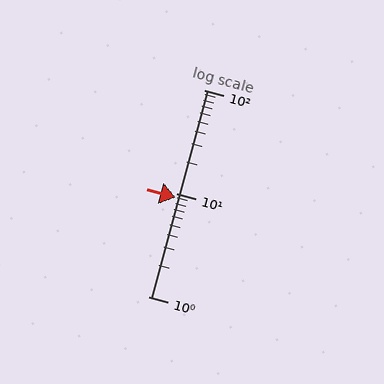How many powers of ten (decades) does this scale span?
The scale spans 2 decades, from 1 to 100.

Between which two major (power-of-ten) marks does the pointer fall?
The pointer is between 1 and 10.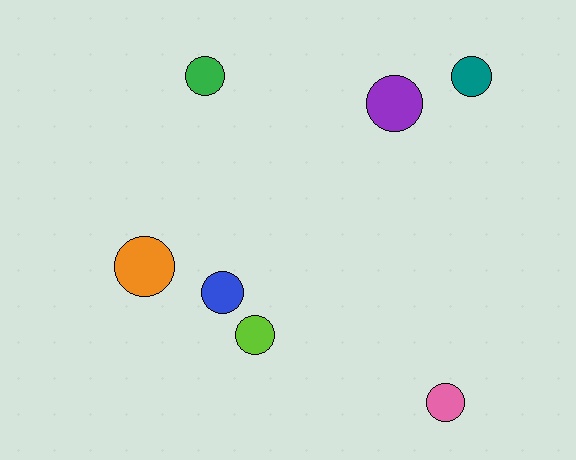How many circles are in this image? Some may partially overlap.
There are 7 circles.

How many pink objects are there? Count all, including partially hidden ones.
There is 1 pink object.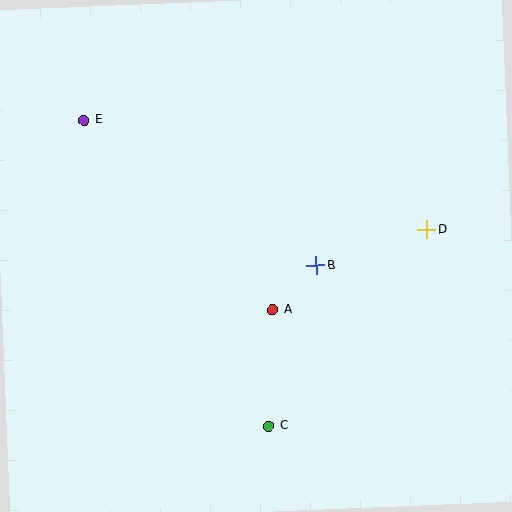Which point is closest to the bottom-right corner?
Point C is closest to the bottom-right corner.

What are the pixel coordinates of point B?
Point B is at (316, 265).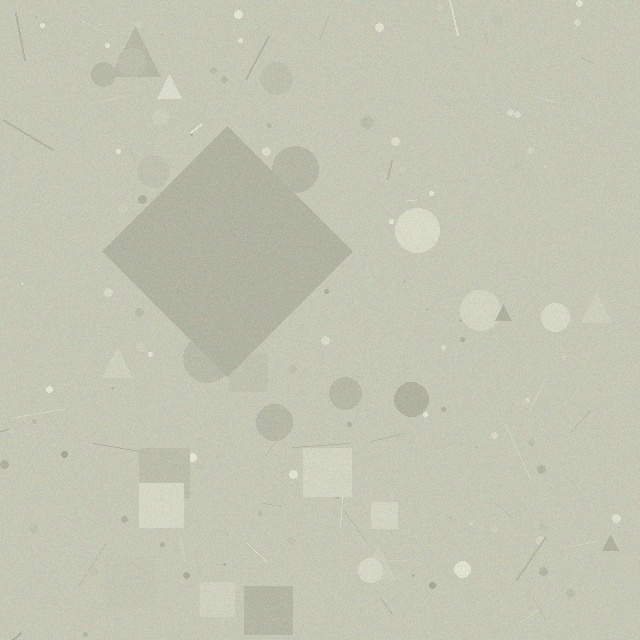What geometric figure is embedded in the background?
A diamond is embedded in the background.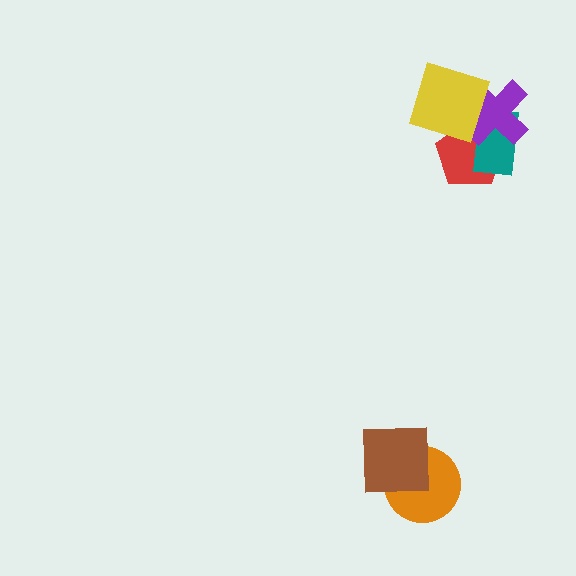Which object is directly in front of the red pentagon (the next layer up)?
The teal rectangle is directly in front of the red pentagon.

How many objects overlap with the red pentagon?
3 objects overlap with the red pentagon.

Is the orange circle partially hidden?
Yes, it is partially covered by another shape.